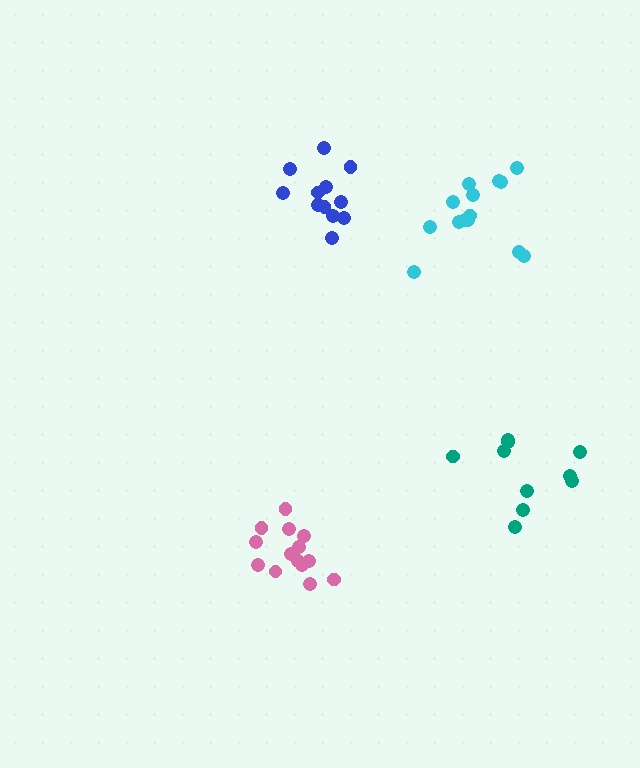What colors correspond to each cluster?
The clusters are colored: blue, pink, teal, cyan.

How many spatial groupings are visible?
There are 4 spatial groupings.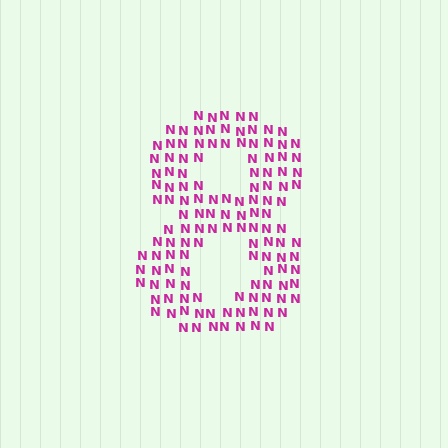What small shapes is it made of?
It is made of small letter N's.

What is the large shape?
The large shape is the digit 8.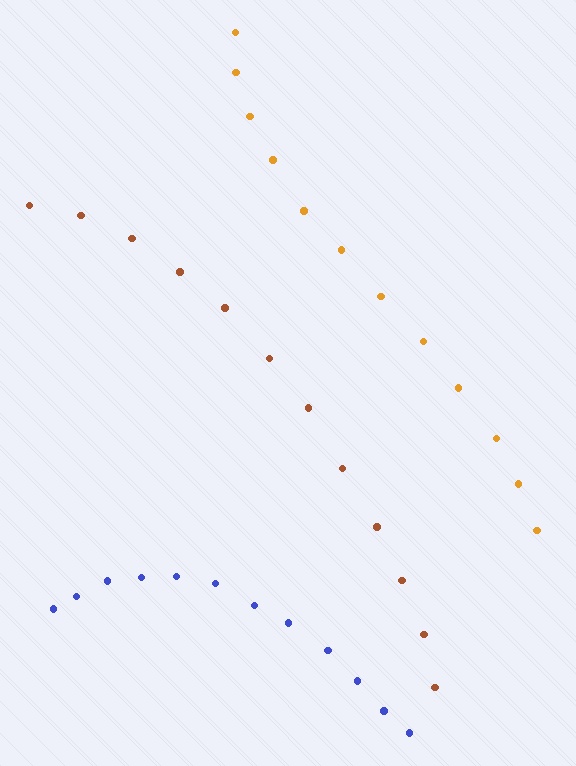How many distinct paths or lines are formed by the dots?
There are 3 distinct paths.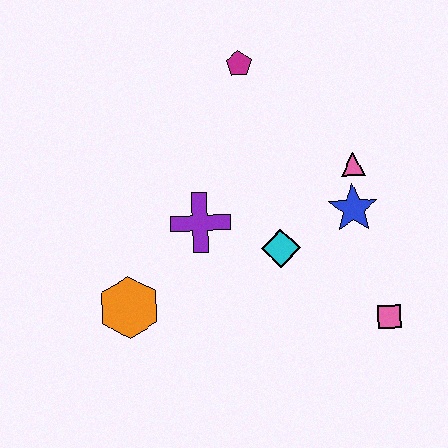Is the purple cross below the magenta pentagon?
Yes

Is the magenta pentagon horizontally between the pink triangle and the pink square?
No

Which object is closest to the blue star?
The pink triangle is closest to the blue star.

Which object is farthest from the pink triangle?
The orange hexagon is farthest from the pink triangle.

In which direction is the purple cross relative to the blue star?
The purple cross is to the left of the blue star.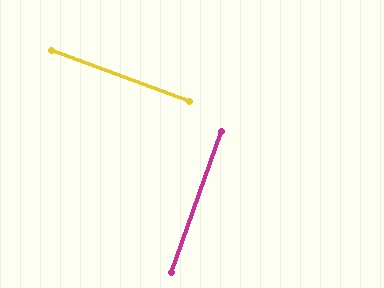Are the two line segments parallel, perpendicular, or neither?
Perpendicular — they meet at approximately 89°.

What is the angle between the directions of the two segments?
Approximately 89 degrees.